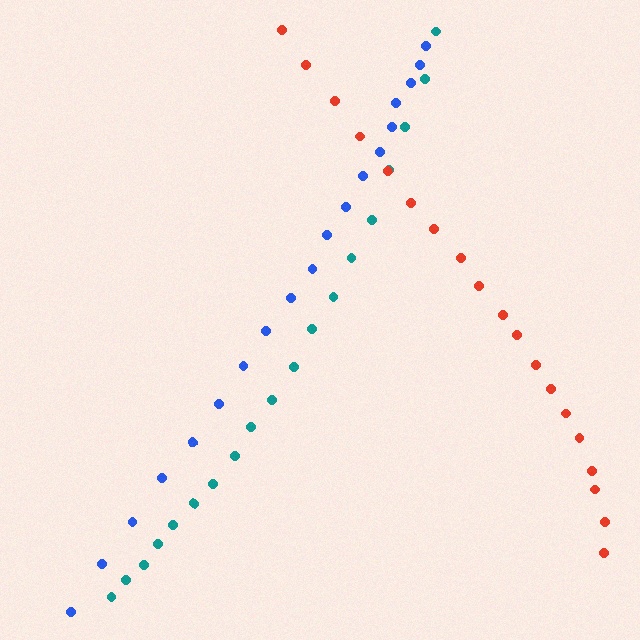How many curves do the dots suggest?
There are 3 distinct paths.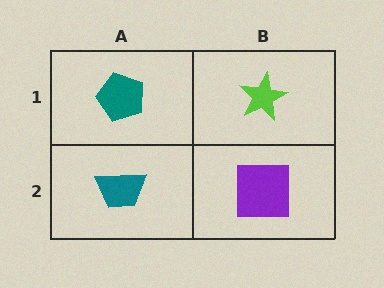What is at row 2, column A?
A teal trapezoid.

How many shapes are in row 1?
2 shapes.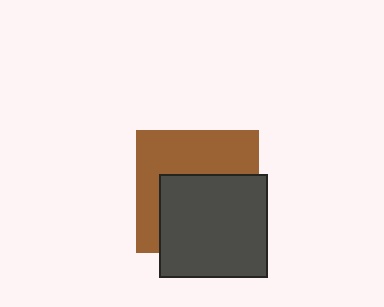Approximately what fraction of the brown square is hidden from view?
Roughly 52% of the brown square is hidden behind the dark gray rectangle.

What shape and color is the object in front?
The object in front is a dark gray rectangle.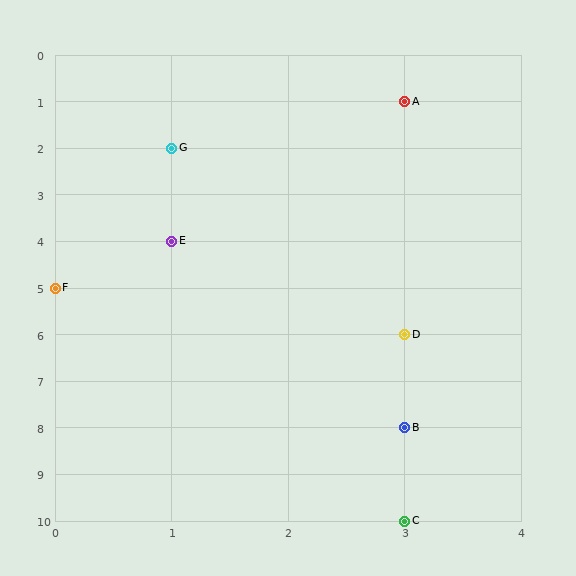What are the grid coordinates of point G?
Point G is at grid coordinates (1, 2).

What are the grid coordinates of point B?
Point B is at grid coordinates (3, 8).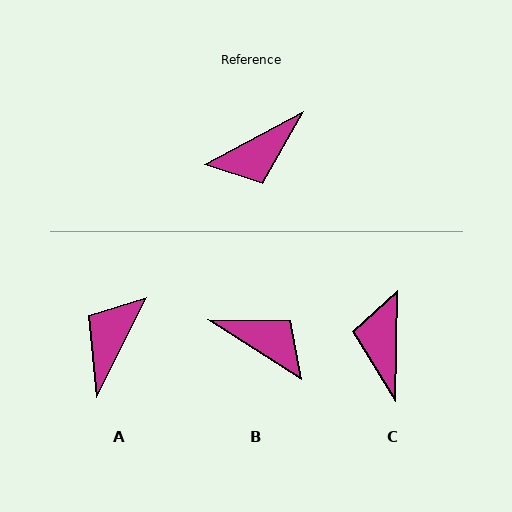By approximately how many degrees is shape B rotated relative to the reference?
Approximately 119 degrees counter-clockwise.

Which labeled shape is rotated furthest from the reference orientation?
A, about 144 degrees away.